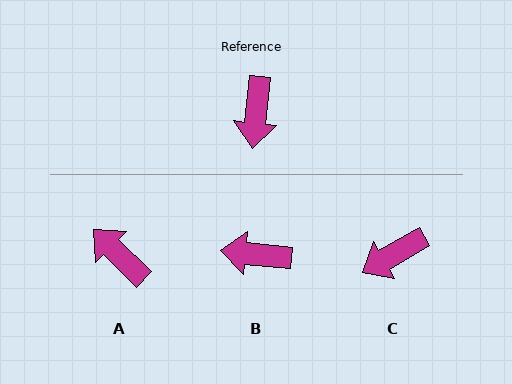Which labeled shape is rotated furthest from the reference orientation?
A, about 128 degrees away.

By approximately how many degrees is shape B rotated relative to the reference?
Approximately 90 degrees clockwise.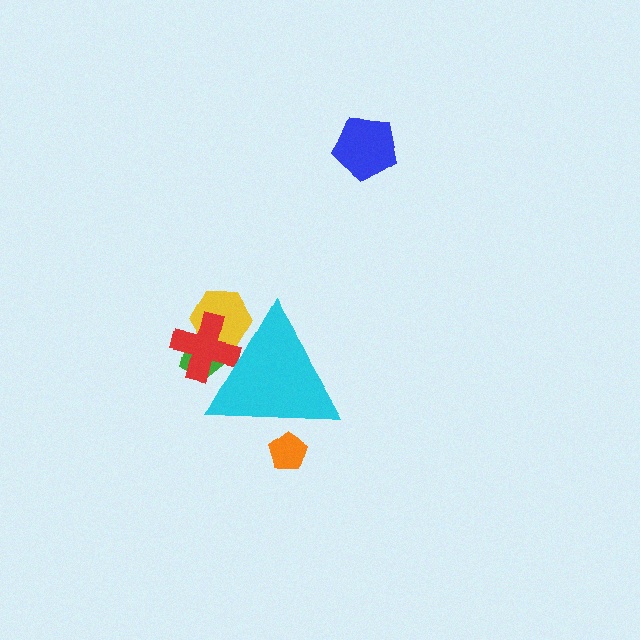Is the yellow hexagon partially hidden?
Yes, the yellow hexagon is partially hidden behind the cyan triangle.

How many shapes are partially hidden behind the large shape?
4 shapes are partially hidden.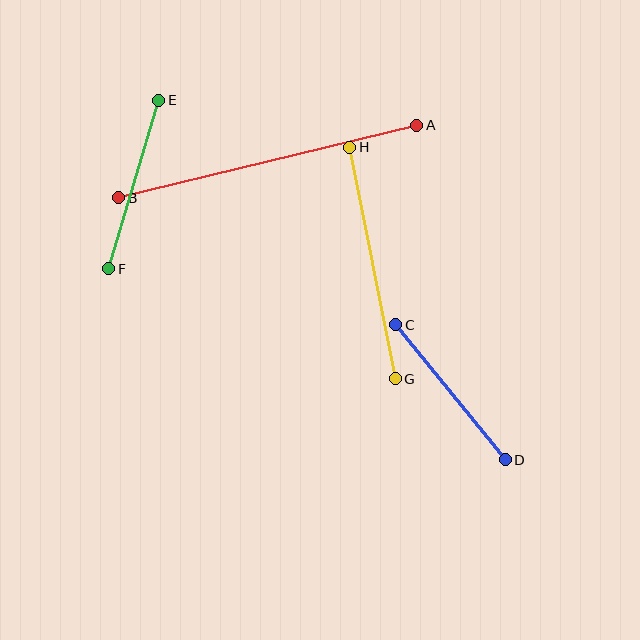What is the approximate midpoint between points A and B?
The midpoint is at approximately (268, 162) pixels.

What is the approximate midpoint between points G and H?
The midpoint is at approximately (373, 263) pixels.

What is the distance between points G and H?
The distance is approximately 236 pixels.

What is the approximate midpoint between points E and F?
The midpoint is at approximately (134, 184) pixels.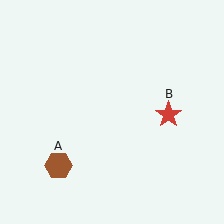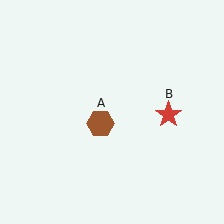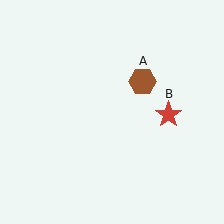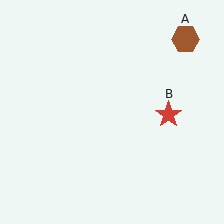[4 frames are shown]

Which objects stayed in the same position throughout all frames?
Red star (object B) remained stationary.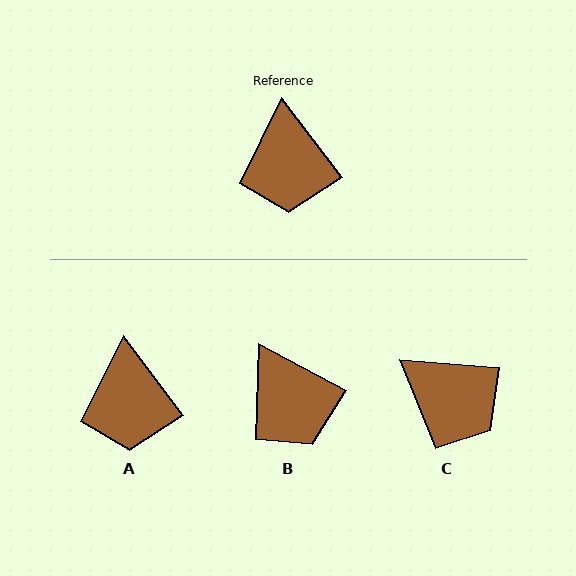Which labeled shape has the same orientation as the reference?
A.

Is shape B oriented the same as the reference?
No, it is off by about 25 degrees.